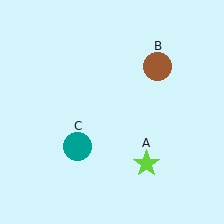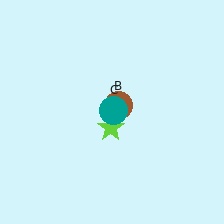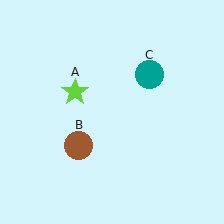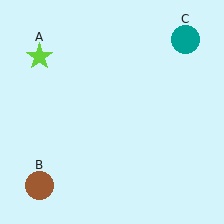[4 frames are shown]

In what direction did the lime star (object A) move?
The lime star (object A) moved up and to the left.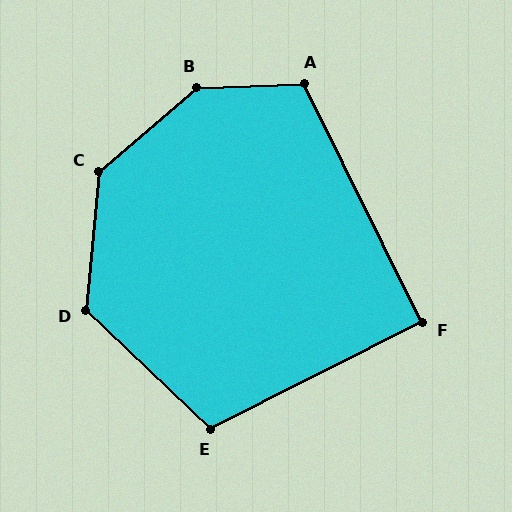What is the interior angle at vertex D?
Approximately 128 degrees (obtuse).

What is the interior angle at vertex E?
Approximately 110 degrees (obtuse).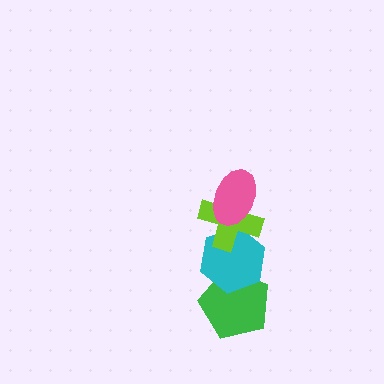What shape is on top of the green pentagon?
The cyan hexagon is on top of the green pentagon.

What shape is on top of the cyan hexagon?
The lime cross is on top of the cyan hexagon.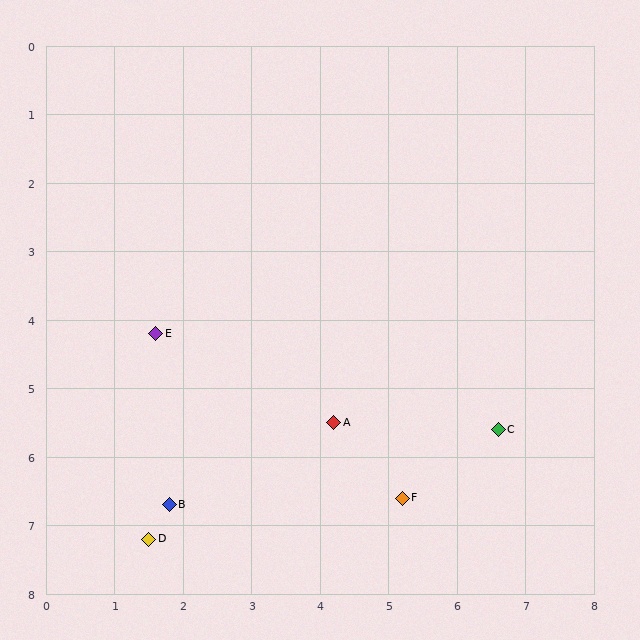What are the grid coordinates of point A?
Point A is at approximately (4.2, 5.5).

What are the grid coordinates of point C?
Point C is at approximately (6.6, 5.6).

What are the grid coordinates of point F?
Point F is at approximately (5.2, 6.6).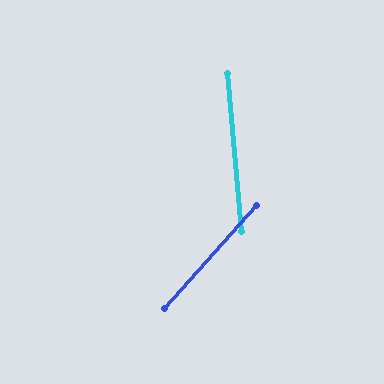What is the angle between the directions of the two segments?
Approximately 47 degrees.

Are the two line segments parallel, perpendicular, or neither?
Neither parallel nor perpendicular — they differ by about 47°.